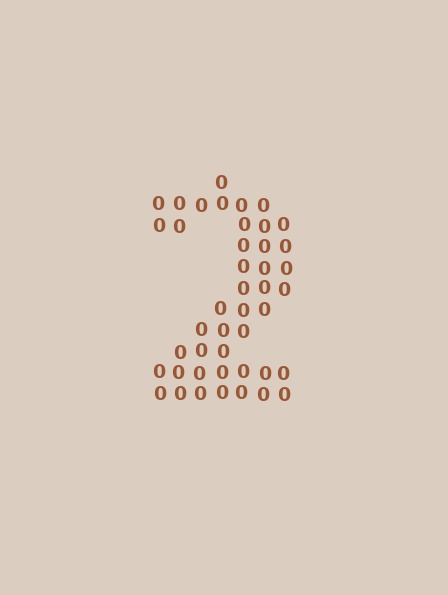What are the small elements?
The small elements are digit 0's.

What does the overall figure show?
The overall figure shows the digit 2.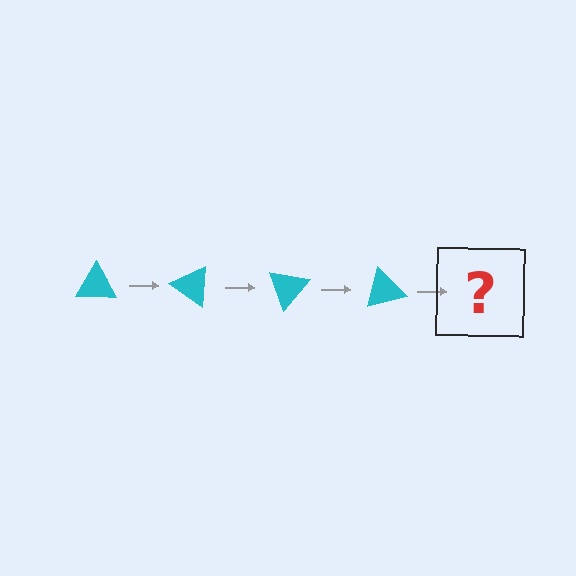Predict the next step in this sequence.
The next step is a cyan triangle rotated 140 degrees.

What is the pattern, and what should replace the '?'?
The pattern is that the triangle rotates 35 degrees each step. The '?' should be a cyan triangle rotated 140 degrees.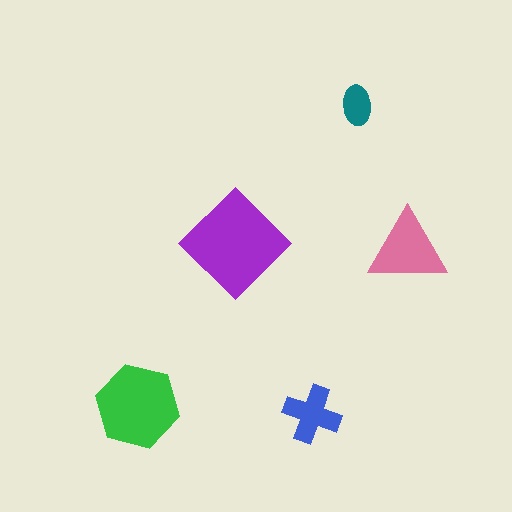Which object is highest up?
The teal ellipse is topmost.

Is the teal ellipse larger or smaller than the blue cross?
Smaller.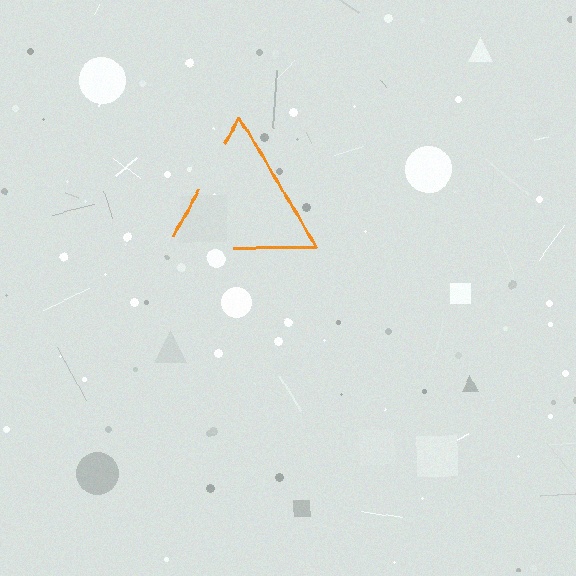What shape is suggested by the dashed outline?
The dashed outline suggests a triangle.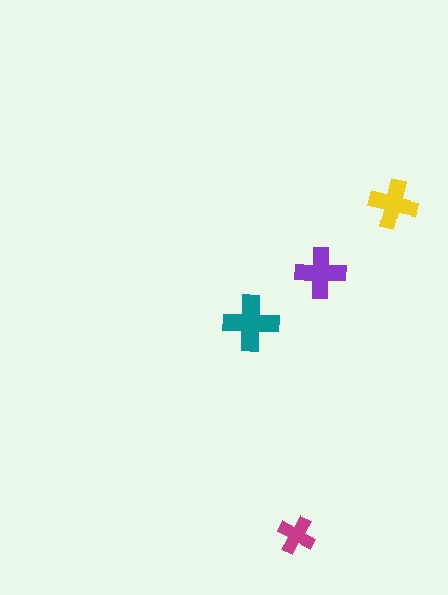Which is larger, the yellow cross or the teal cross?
The teal one.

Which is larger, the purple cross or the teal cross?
The teal one.